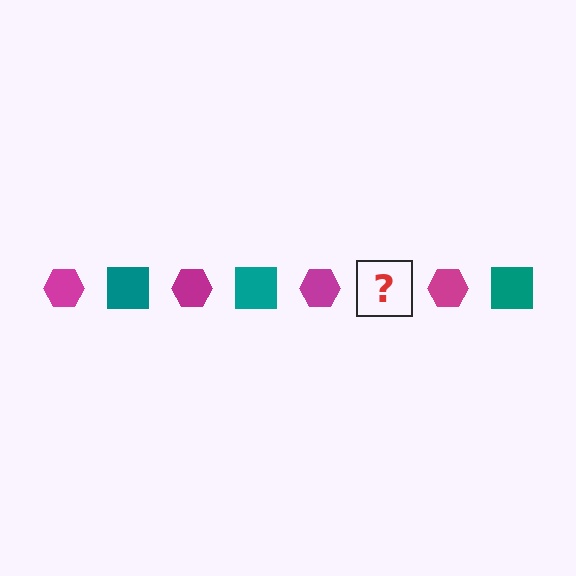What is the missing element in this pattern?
The missing element is a teal square.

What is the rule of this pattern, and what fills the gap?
The rule is that the pattern alternates between magenta hexagon and teal square. The gap should be filled with a teal square.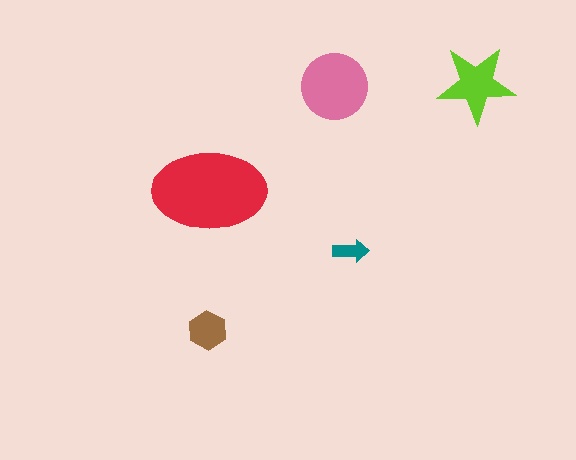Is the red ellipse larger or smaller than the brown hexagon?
Larger.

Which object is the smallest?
The teal arrow.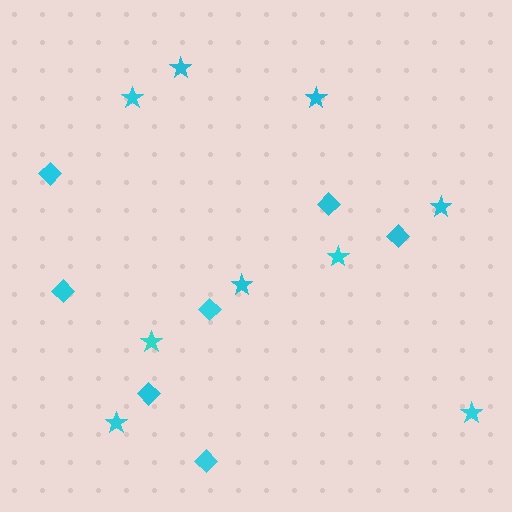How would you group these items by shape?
There are 2 groups: one group of diamonds (7) and one group of stars (9).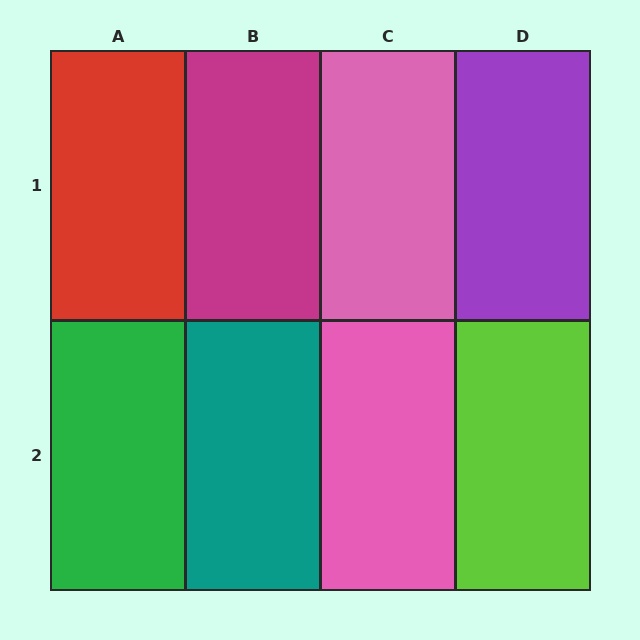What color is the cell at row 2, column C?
Pink.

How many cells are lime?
1 cell is lime.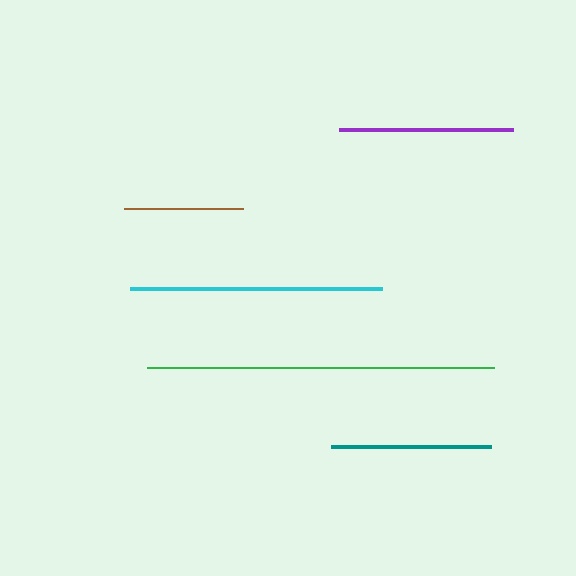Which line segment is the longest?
The green line is the longest at approximately 347 pixels.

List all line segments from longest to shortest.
From longest to shortest: green, cyan, purple, teal, brown.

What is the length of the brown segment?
The brown segment is approximately 119 pixels long.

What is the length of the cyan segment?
The cyan segment is approximately 253 pixels long.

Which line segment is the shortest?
The brown line is the shortest at approximately 119 pixels.